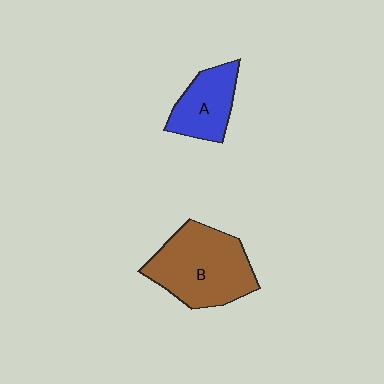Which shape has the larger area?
Shape B (brown).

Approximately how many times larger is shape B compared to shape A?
Approximately 1.8 times.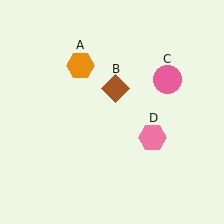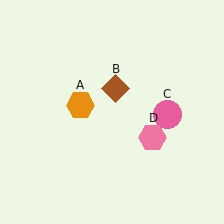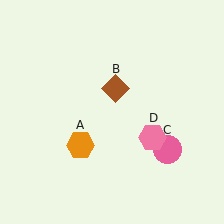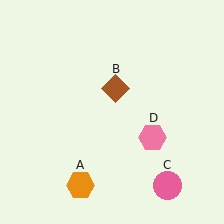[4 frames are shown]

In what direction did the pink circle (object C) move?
The pink circle (object C) moved down.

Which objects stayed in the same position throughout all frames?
Brown diamond (object B) and pink hexagon (object D) remained stationary.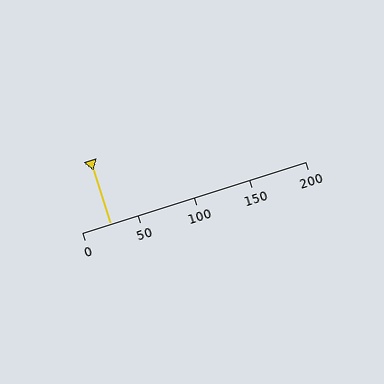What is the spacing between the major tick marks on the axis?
The major ticks are spaced 50 apart.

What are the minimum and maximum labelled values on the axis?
The axis runs from 0 to 200.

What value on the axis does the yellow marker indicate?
The marker indicates approximately 25.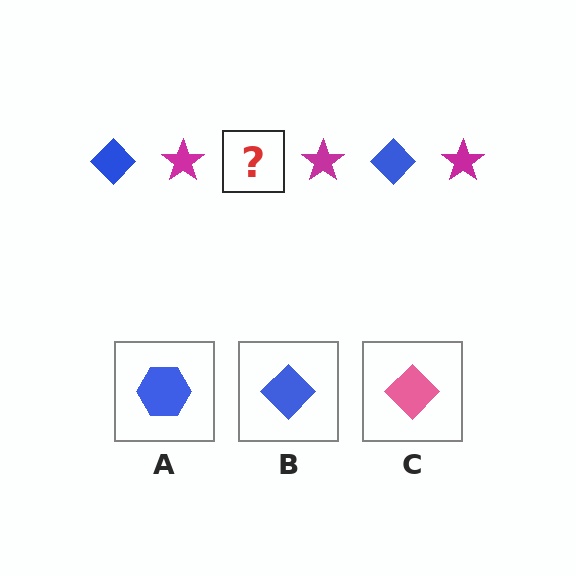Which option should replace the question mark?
Option B.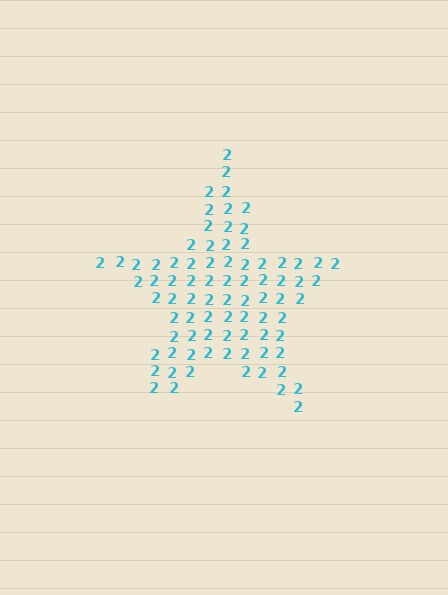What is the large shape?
The large shape is a star.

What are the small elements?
The small elements are digit 2's.